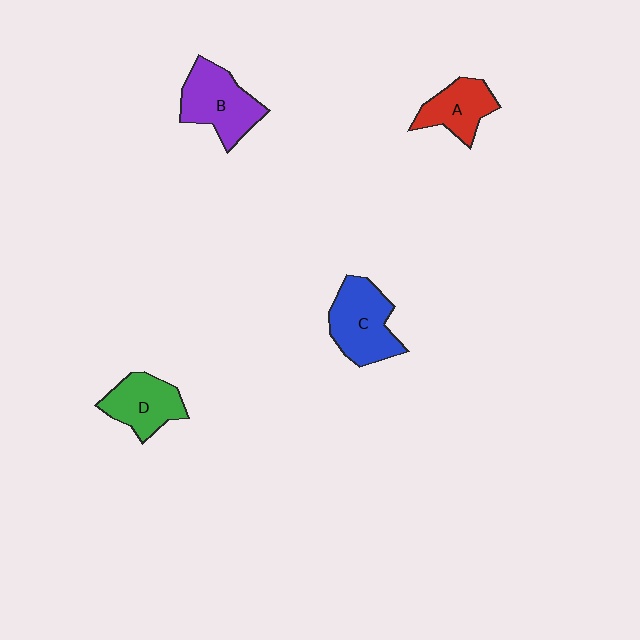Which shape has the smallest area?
Shape A (red).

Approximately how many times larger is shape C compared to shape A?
Approximately 1.4 times.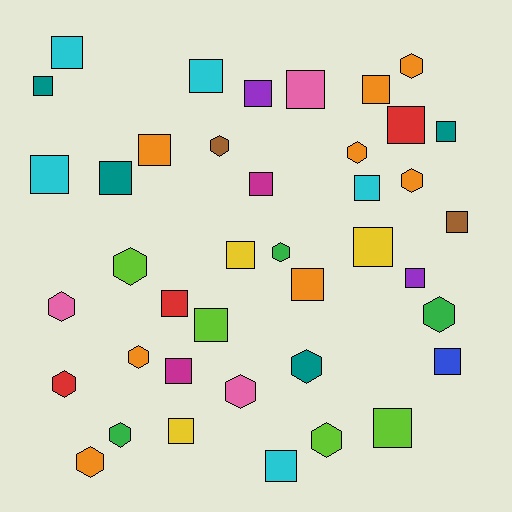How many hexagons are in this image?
There are 15 hexagons.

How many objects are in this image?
There are 40 objects.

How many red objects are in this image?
There are 3 red objects.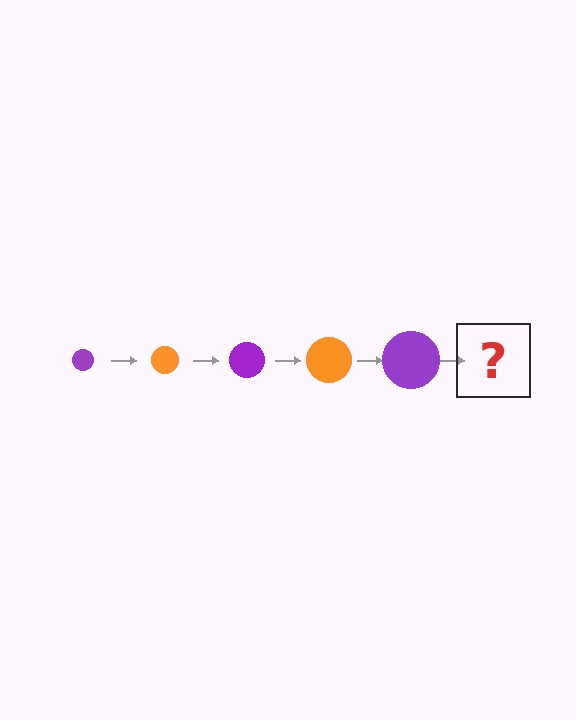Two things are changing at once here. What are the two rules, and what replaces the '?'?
The two rules are that the circle grows larger each step and the color cycles through purple and orange. The '?' should be an orange circle, larger than the previous one.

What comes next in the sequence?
The next element should be an orange circle, larger than the previous one.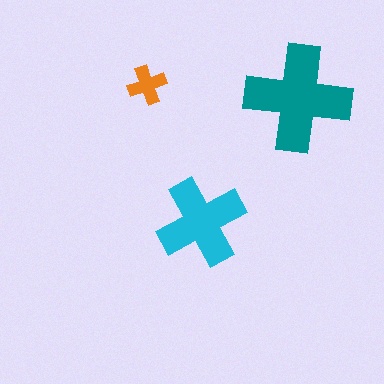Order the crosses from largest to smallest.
the teal one, the cyan one, the orange one.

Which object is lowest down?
The cyan cross is bottommost.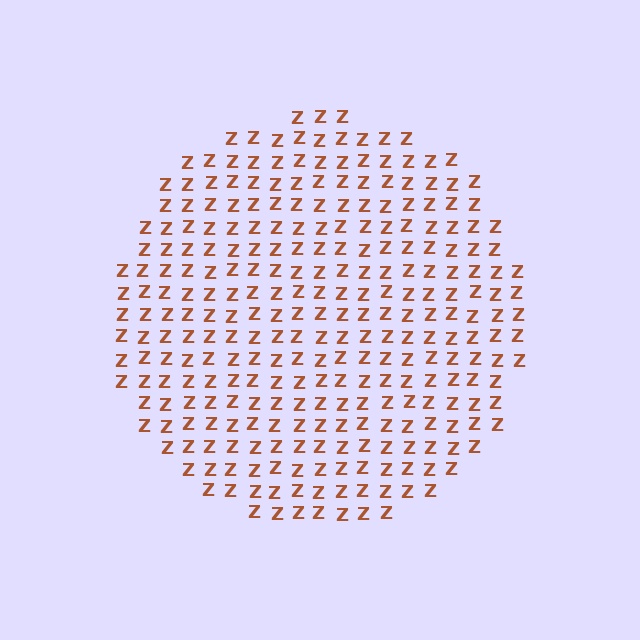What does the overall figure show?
The overall figure shows a circle.